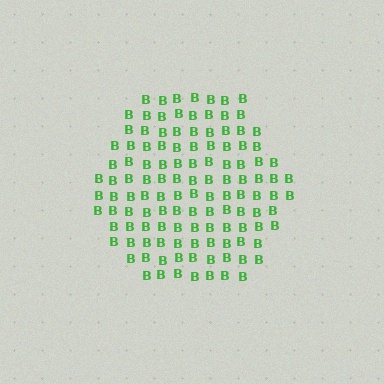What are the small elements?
The small elements are letter B's.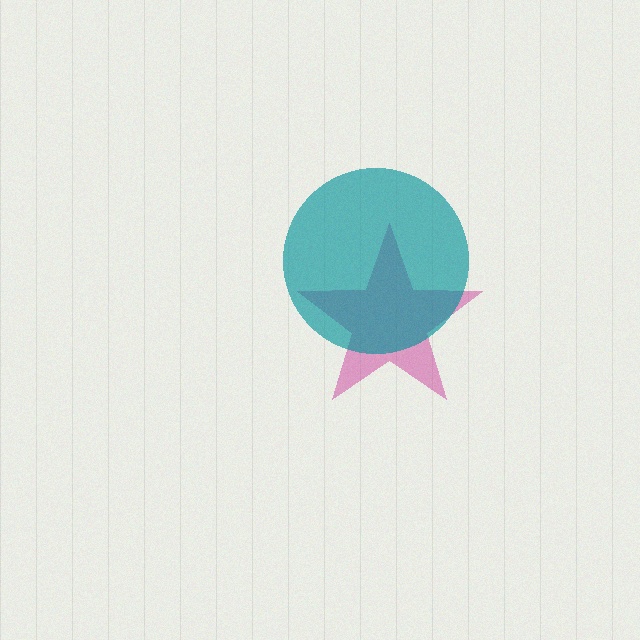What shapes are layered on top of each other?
The layered shapes are: a magenta star, a teal circle.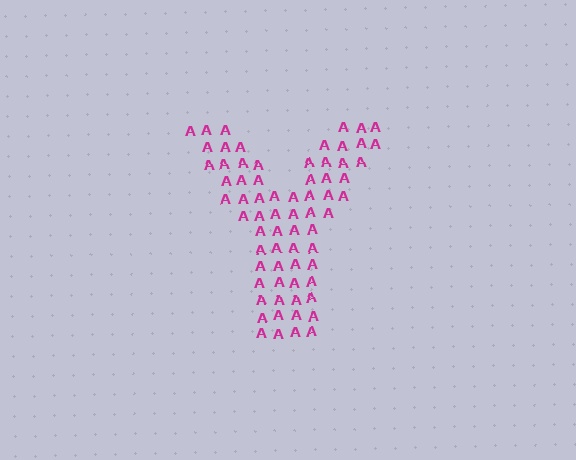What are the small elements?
The small elements are letter A's.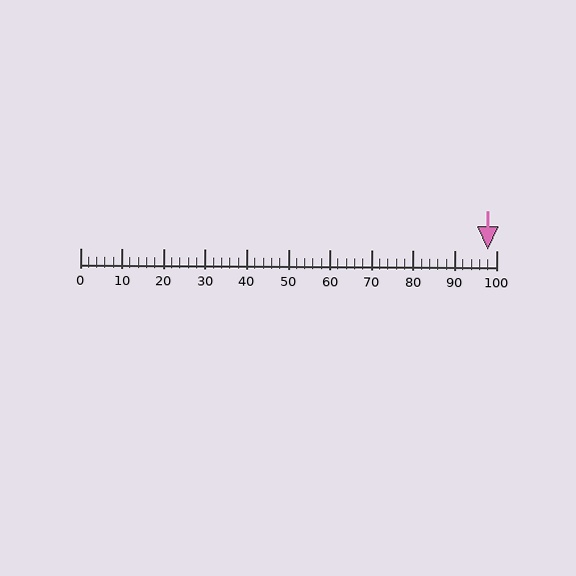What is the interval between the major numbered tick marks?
The major tick marks are spaced 10 units apart.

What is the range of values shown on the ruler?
The ruler shows values from 0 to 100.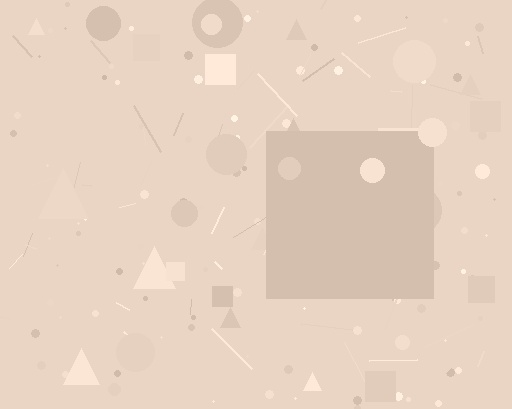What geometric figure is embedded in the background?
A square is embedded in the background.